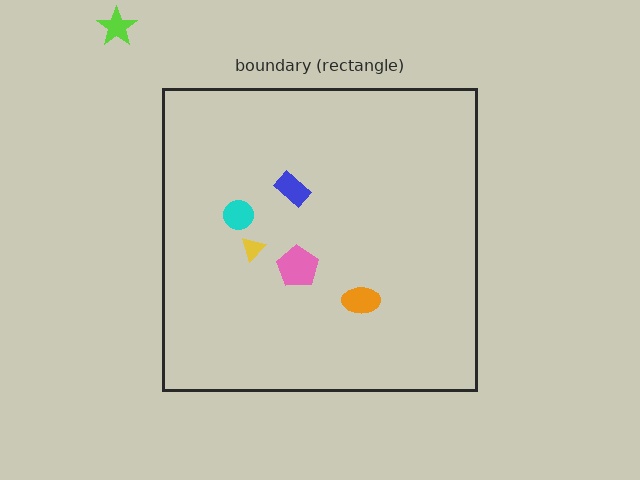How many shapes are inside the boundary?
5 inside, 1 outside.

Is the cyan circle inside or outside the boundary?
Inside.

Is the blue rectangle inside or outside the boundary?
Inside.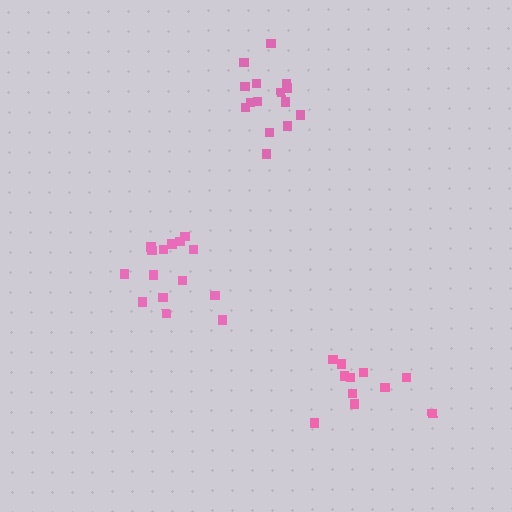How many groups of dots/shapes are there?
There are 3 groups.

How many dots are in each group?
Group 1: 15 dots, Group 2: 15 dots, Group 3: 11 dots (41 total).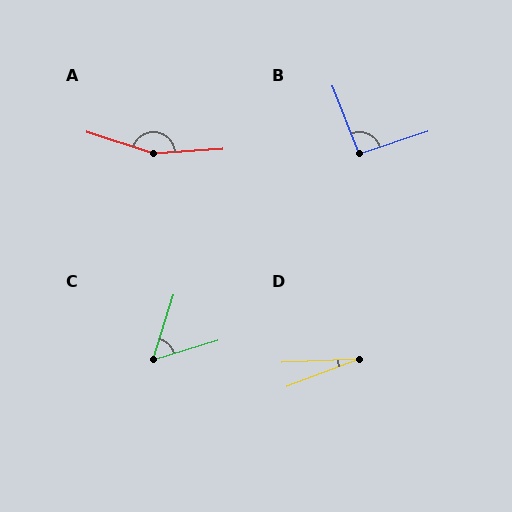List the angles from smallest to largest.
D (18°), C (56°), B (93°), A (158°).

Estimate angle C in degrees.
Approximately 56 degrees.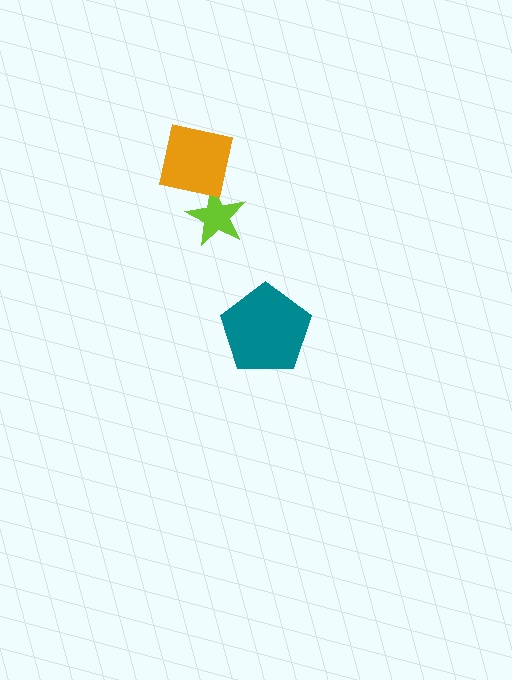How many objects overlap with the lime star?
1 object overlaps with the lime star.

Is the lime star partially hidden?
Yes, it is partially covered by another shape.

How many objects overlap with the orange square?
1 object overlaps with the orange square.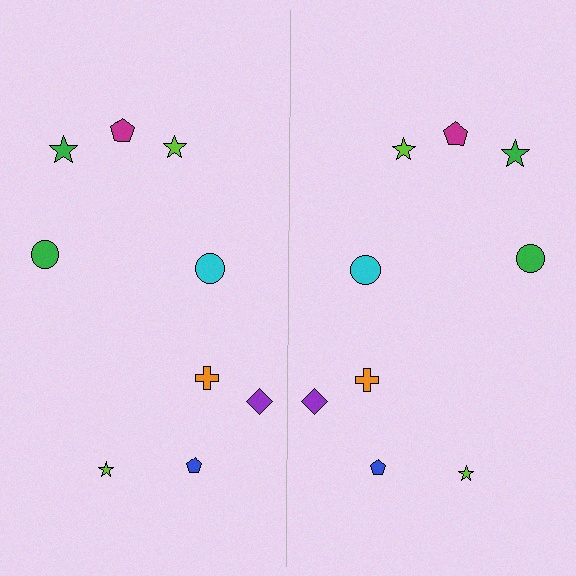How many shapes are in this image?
There are 18 shapes in this image.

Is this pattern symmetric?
Yes, this pattern has bilateral (reflection) symmetry.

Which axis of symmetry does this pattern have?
The pattern has a vertical axis of symmetry running through the center of the image.